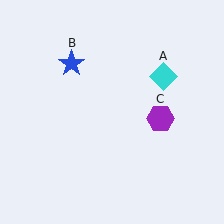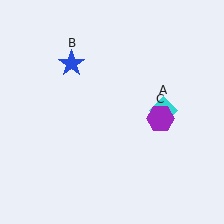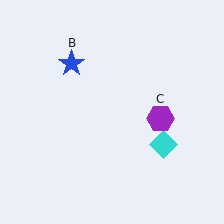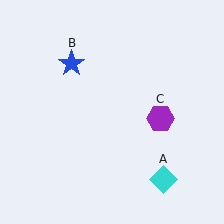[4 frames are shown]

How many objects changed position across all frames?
1 object changed position: cyan diamond (object A).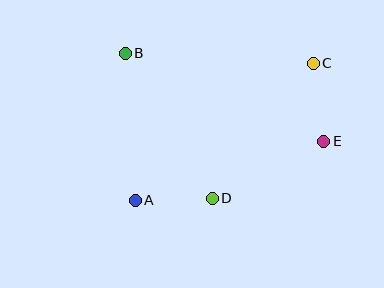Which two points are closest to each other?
Points A and D are closest to each other.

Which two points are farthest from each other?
Points A and C are farthest from each other.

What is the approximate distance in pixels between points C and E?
The distance between C and E is approximately 79 pixels.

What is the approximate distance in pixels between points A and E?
The distance between A and E is approximately 198 pixels.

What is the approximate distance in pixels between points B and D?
The distance between B and D is approximately 169 pixels.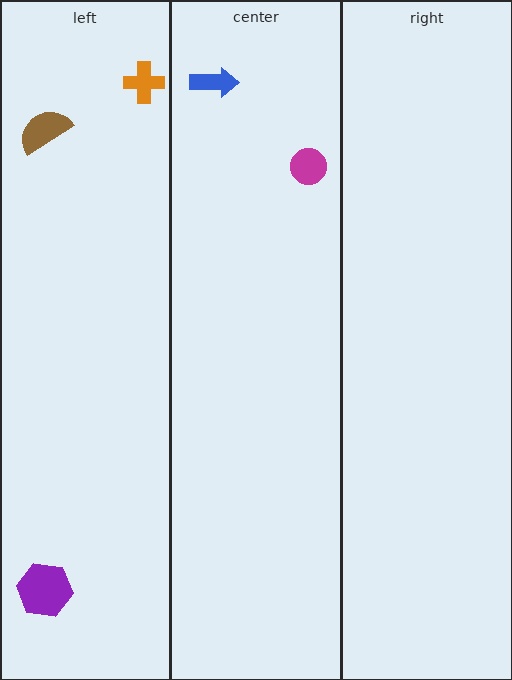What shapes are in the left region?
The purple hexagon, the orange cross, the brown semicircle.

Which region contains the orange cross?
The left region.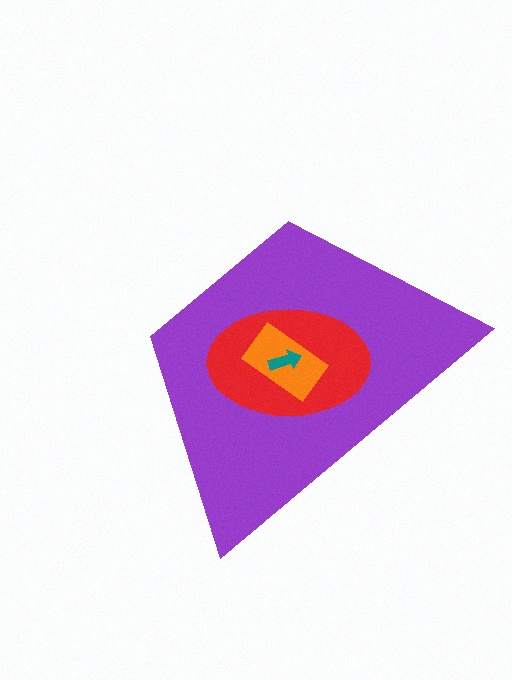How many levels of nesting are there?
4.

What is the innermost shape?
The teal arrow.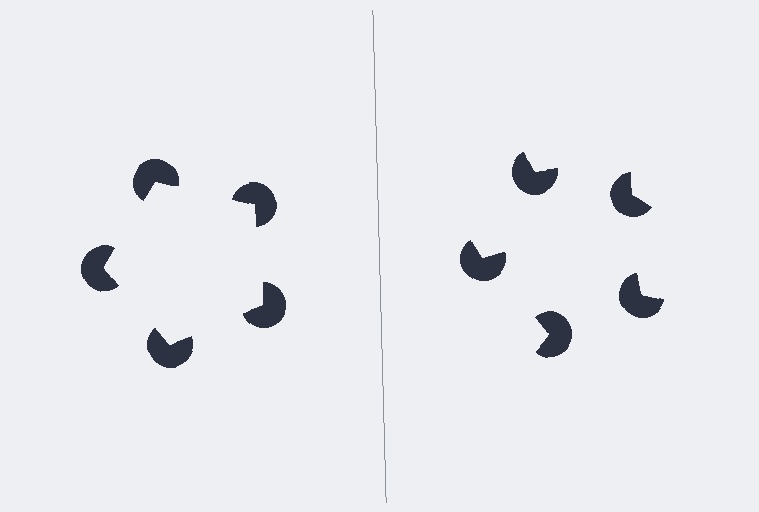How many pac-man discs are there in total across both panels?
10 — 5 on each side.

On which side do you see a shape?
An illusory pentagon appears on the left side. On the right side the wedge cuts are rotated, so no coherent shape forms.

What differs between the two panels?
The pac-man discs are positioned identically on both sides; only the wedge orientations differ. On the left they align to a pentagon; on the right they are misaligned.